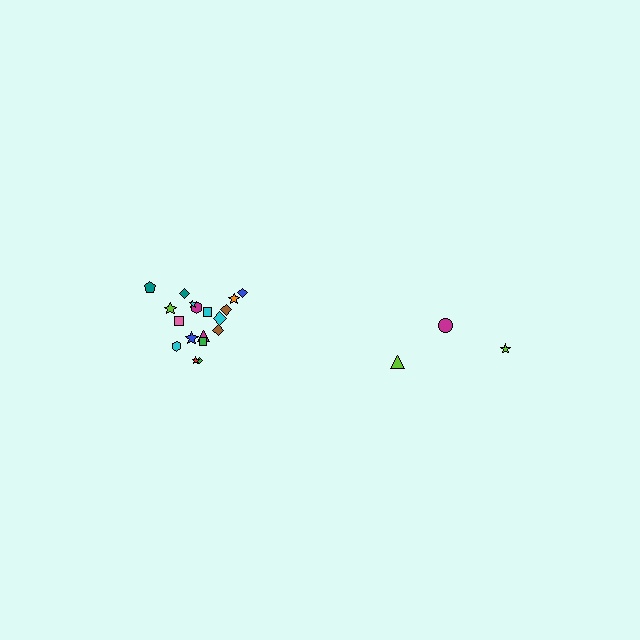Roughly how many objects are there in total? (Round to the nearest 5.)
Roughly 20 objects in total.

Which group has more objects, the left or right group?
The left group.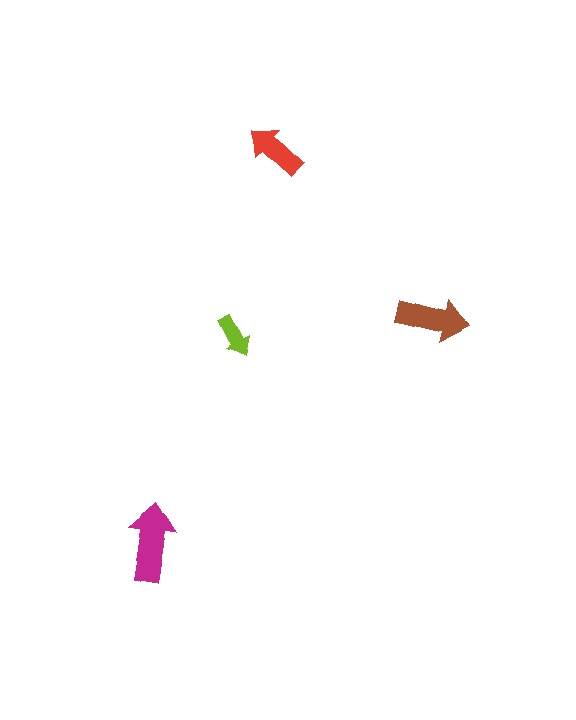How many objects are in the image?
There are 4 objects in the image.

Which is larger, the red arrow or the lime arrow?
The red one.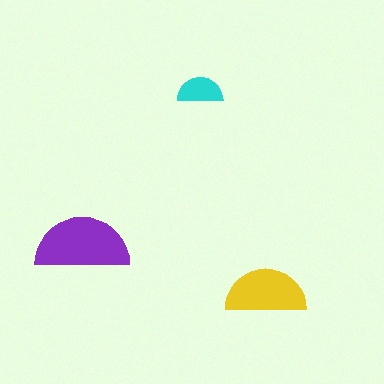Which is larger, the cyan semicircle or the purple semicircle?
The purple one.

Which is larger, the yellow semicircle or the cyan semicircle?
The yellow one.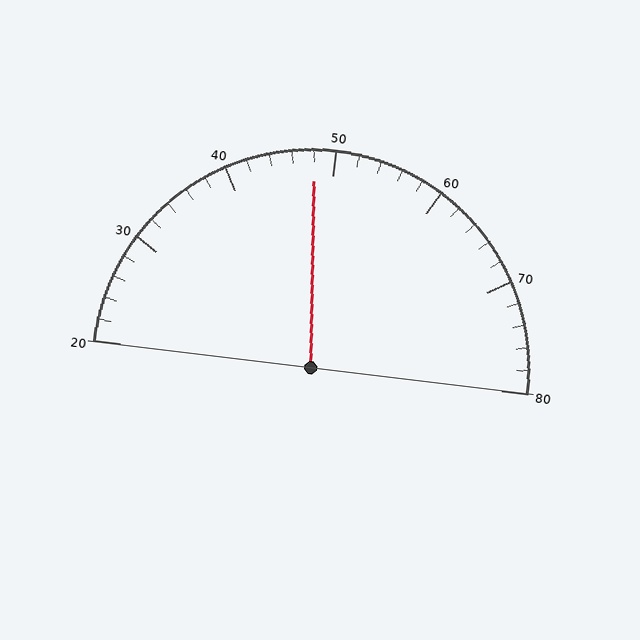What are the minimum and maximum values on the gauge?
The gauge ranges from 20 to 80.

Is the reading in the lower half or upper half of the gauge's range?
The reading is in the lower half of the range (20 to 80).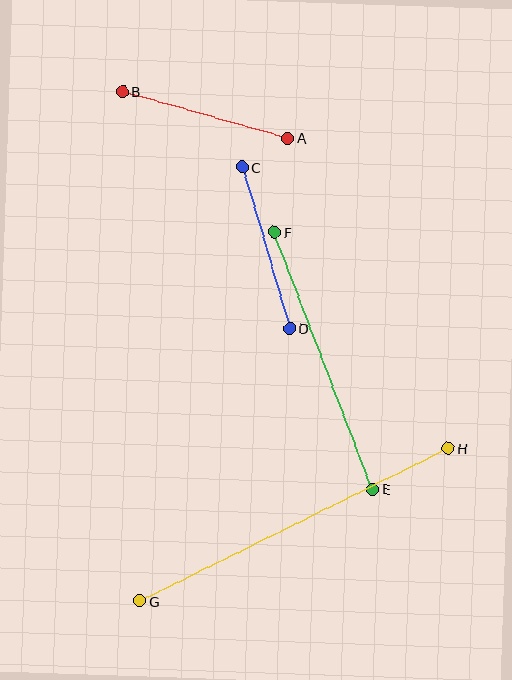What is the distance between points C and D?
The distance is approximately 168 pixels.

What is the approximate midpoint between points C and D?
The midpoint is at approximately (266, 248) pixels.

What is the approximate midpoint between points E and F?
The midpoint is at approximately (324, 361) pixels.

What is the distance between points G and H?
The distance is approximately 344 pixels.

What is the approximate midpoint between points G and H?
The midpoint is at approximately (294, 525) pixels.